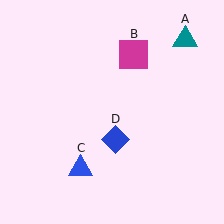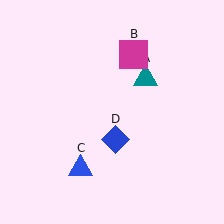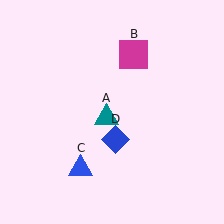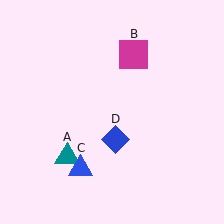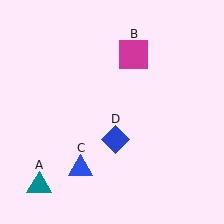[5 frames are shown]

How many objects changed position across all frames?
1 object changed position: teal triangle (object A).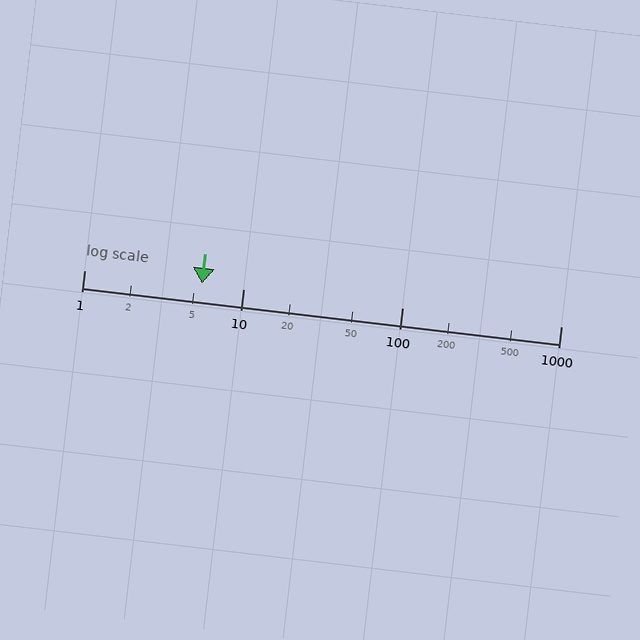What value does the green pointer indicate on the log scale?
The pointer indicates approximately 5.5.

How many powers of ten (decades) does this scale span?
The scale spans 3 decades, from 1 to 1000.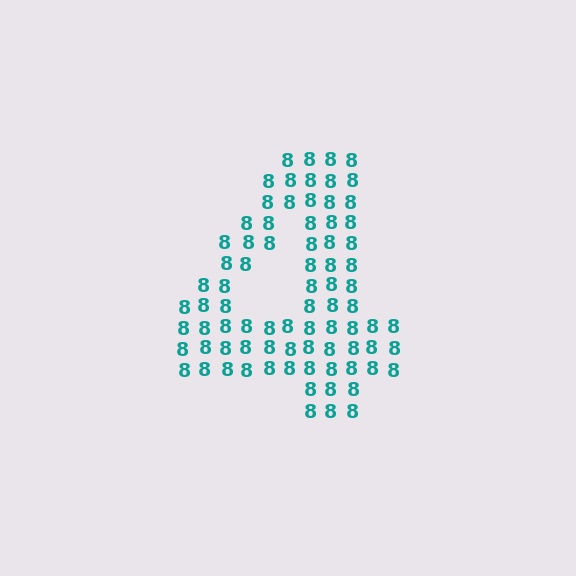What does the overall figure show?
The overall figure shows the digit 4.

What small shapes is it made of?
It is made of small digit 8's.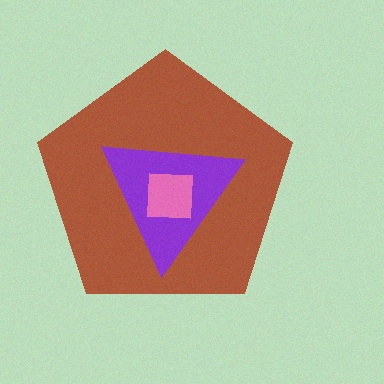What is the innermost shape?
The pink square.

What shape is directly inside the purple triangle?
The pink square.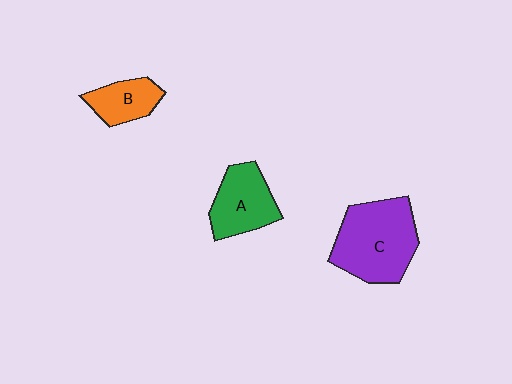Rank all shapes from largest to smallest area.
From largest to smallest: C (purple), A (green), B (orange).